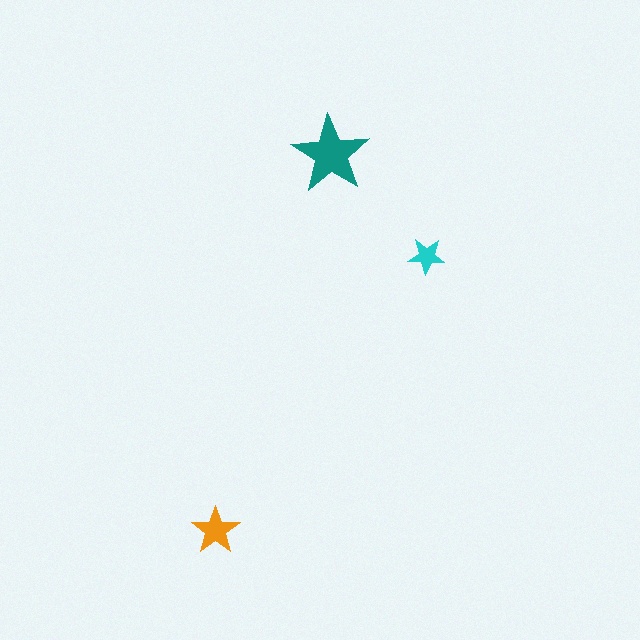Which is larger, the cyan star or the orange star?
The orange one.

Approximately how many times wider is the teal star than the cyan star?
About 2 times wider.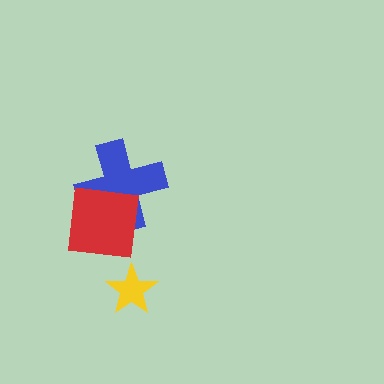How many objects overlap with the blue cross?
1 object overlaps with the blue cross.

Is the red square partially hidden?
No, no other shape covers it.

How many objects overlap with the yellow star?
0 objects overlap with the yellow star.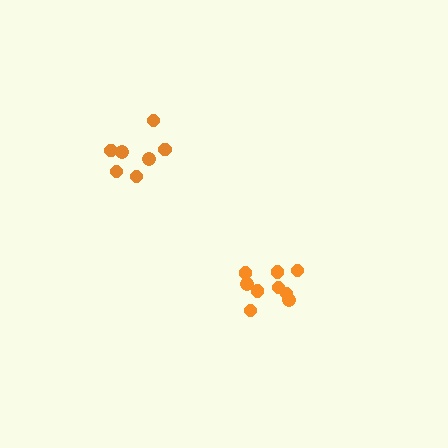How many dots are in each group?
Group 1: 9 dots, Group 2: 7 dots (16 total).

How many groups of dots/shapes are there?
There are 2 groups.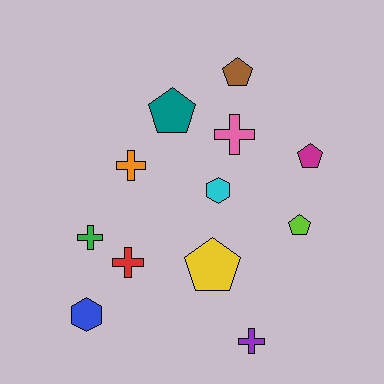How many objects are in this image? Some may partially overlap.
There are 12 objects.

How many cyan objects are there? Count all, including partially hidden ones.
There is 1 cyan object.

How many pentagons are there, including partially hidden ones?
There are 5 pentagons.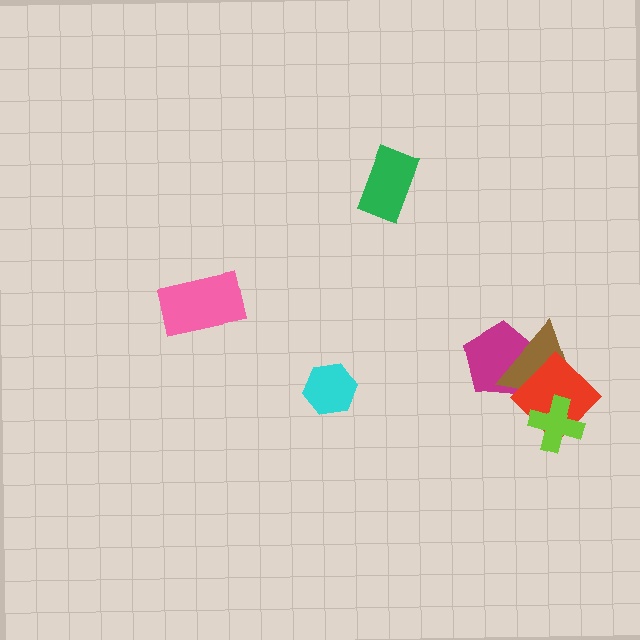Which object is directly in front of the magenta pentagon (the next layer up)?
The brown triangle is directly in front of the magenta pentagon.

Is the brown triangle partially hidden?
Yes, it is partially covered by another shape.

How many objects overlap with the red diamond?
3 objects overlap with the red diamond.